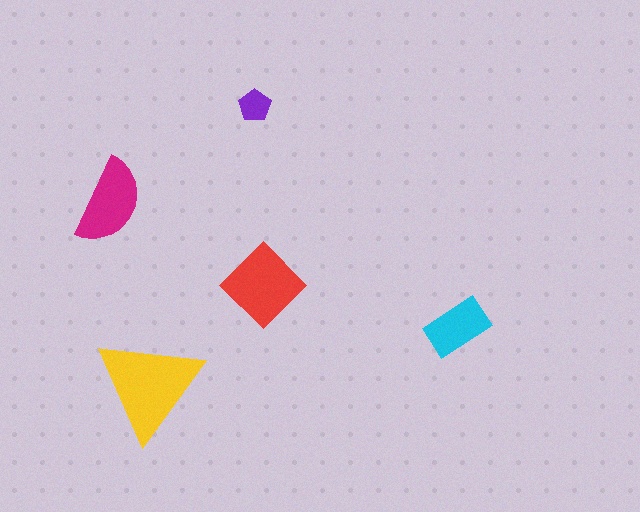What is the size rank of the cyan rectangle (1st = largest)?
4th.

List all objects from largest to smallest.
The yellow triangle, the red diamond, the magenta semicircle, the cyan rectangle, the purple pentagon.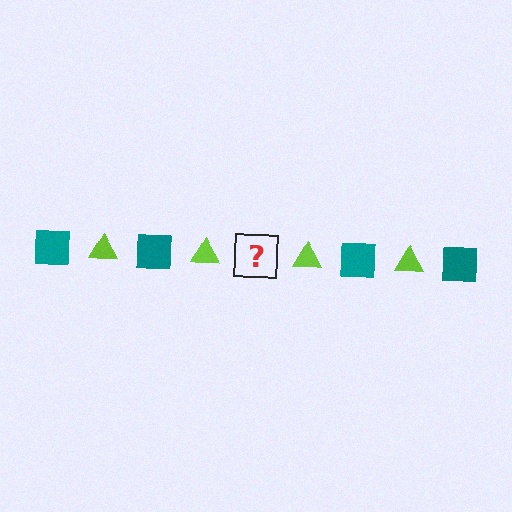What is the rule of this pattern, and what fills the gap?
The rule is that the pattern alternates between teal square and lime triangle. The gap should be filled with a teal square.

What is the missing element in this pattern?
The missing element is a teal square.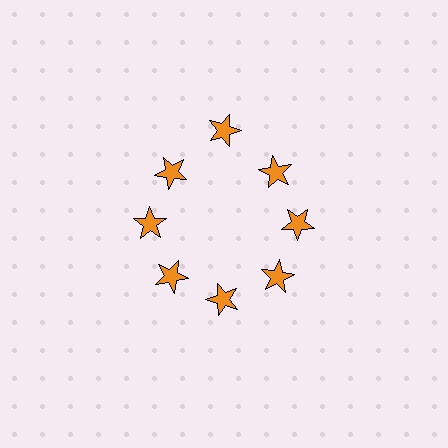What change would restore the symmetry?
The symmetry would be restored by moving it inward, back onto the ring so that all 8 stars sit at equal angles and equal distance from the center.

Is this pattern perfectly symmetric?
No. The 8 orange stars are arranged in a ring, but one element near the 12 o'clock position is pushed outward from the center, breaking the 8-fold rotational symmetry.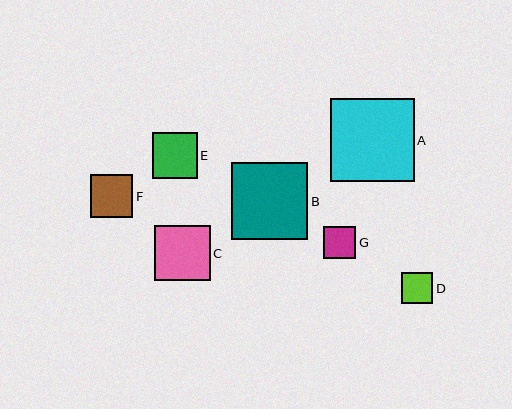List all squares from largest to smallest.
From largest to smallest: A, B, C, E, F, G, D.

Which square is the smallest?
Square D is the smallest with a size of approximately 32 pixels.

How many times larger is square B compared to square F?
Square B is approximately 1.8 times the size of square F.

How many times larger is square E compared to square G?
Square E is approximately 1.4 times the size of square G.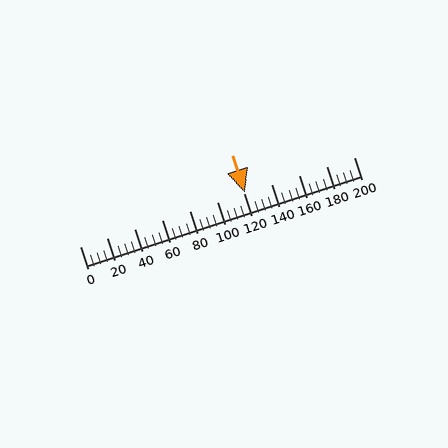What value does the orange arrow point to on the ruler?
The orange arrow points to approximately 121.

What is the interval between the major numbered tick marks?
The major tick marks are spaced 20 units apart.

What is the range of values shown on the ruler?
The ruler shows values from 0 to 200.